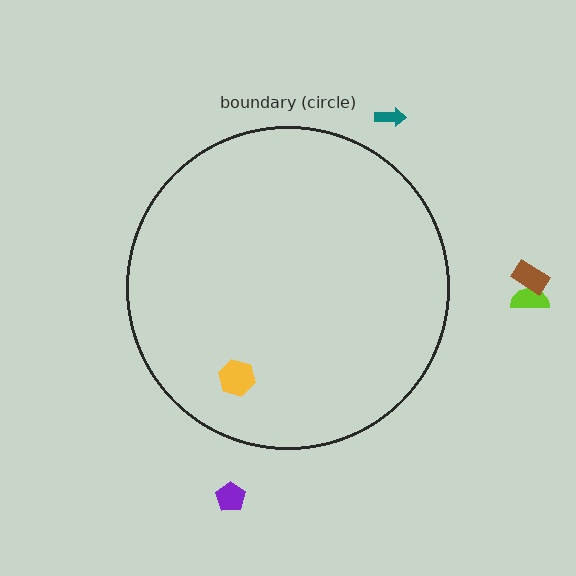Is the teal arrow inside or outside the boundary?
Outside.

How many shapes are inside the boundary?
1 inside, 4 outside.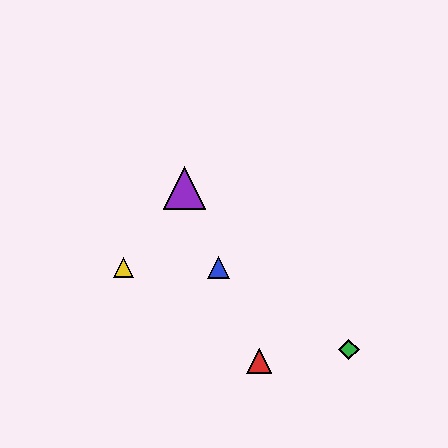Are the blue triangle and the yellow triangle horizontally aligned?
Yes, both are at y≈268.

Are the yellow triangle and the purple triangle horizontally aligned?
No, the yellow triangle is at y≈268 and the purple triangle is at y≈188.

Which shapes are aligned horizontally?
The blue triangle, the yellow triangle are aligned horizontally.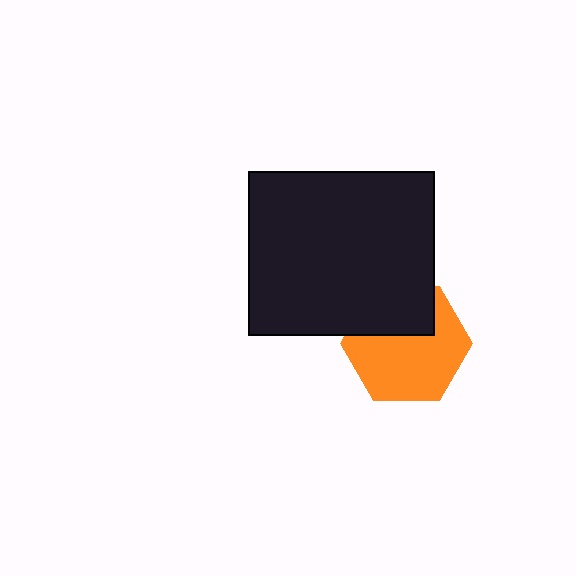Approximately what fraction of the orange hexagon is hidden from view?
Roughly 33% of the orange hexagon is hidden behind the black rectangle.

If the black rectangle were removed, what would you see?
You would see the complete orange hexagon.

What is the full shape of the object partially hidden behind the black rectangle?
The partially hidden object is an orange hexagon.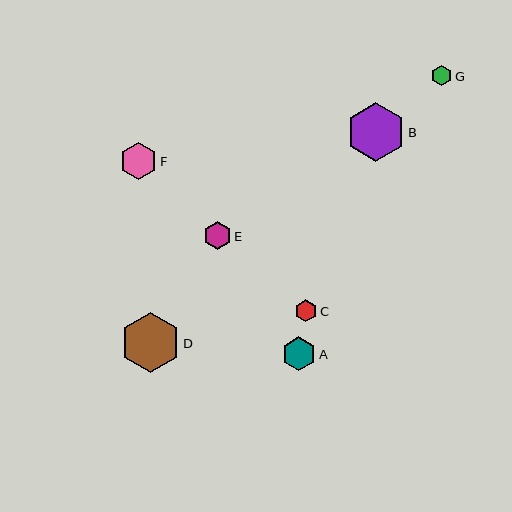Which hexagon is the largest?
Hexagon D is the largest with a size of approximately 59 pixels.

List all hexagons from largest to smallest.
From largest to smallest: D, B, F, A, E, C, G.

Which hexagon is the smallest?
Hexagon G is the smallest with a size of approximately 20 pixels.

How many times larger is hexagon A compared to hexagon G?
Hexagon A is approximately 1.7 times the size of hexagon G.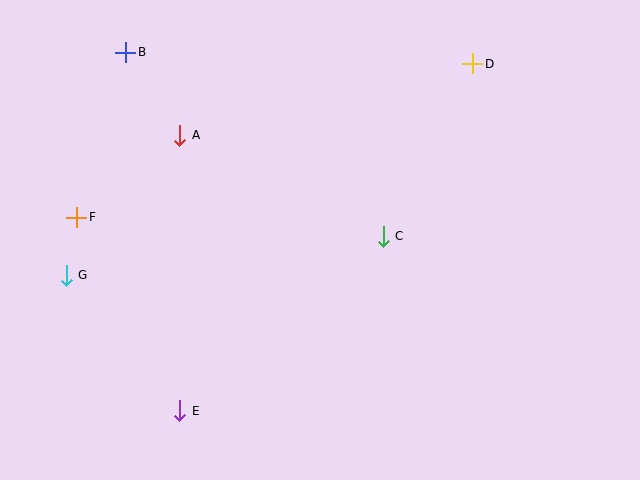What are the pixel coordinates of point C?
Point C is at (383, 236).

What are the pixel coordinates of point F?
Point F is at (77, 217).